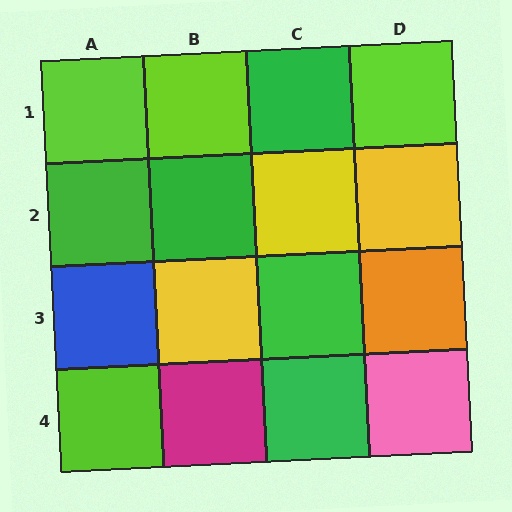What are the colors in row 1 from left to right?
Lime, lime, green, lime.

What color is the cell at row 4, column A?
Lime.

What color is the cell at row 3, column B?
Yellow.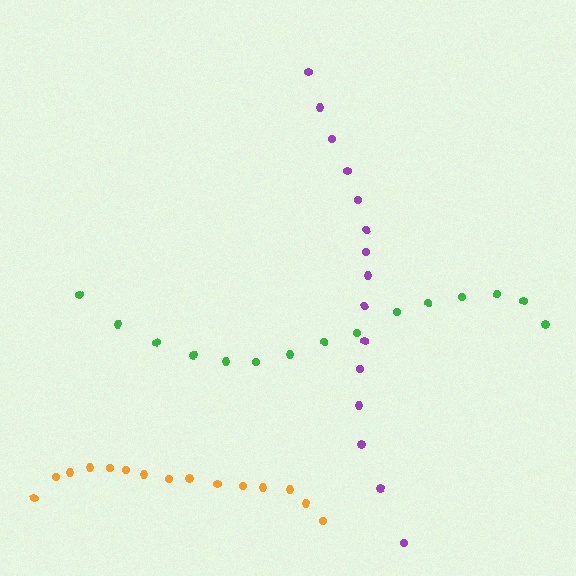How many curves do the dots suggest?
There are 3 distinct paths.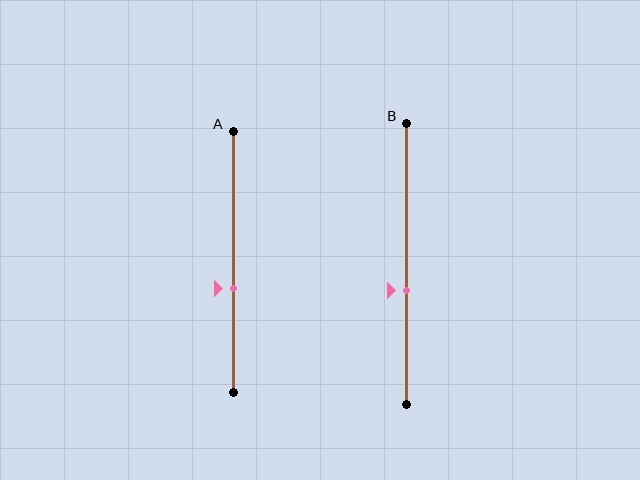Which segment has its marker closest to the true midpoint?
Segment B has its marker closest to the true midpoint.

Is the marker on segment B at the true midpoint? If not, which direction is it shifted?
No, the marker on segment B is shifted downward by about 9% of the segment length.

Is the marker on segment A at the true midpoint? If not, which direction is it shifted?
No, the marker on segment A is shifted downward by about 10% of the segment length.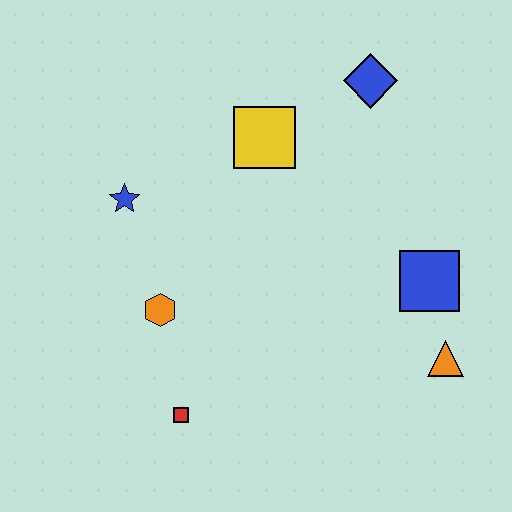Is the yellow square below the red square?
No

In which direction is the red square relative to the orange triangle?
The red square is to the left of the orange triangle.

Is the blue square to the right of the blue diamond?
Yes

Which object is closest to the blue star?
The orange hexagon is closest to the blue star.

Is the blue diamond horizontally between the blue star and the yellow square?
No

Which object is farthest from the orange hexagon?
The blue diamond is farthest from the orange hexagon.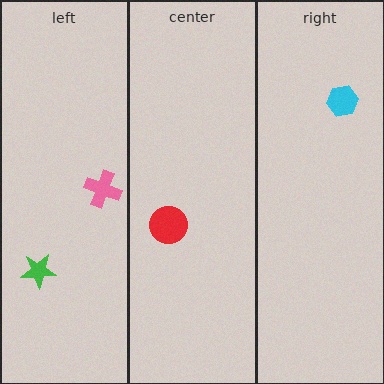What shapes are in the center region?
The red circle.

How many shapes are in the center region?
1.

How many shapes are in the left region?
2.